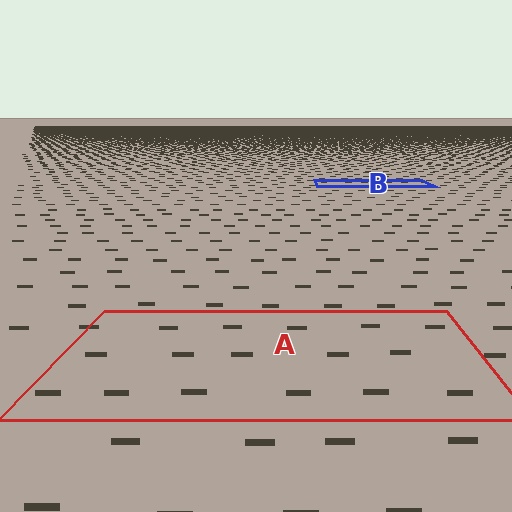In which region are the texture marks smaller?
The texture marks are smaller in region B, because it is farther away.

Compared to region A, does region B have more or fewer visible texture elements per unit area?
Region B has more texture elements per unit area — they are packed more densely because it is farther away.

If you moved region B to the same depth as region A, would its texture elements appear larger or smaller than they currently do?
They would appear larger. At a closer depth, the same texture elements are projected at a bigger on-screen size.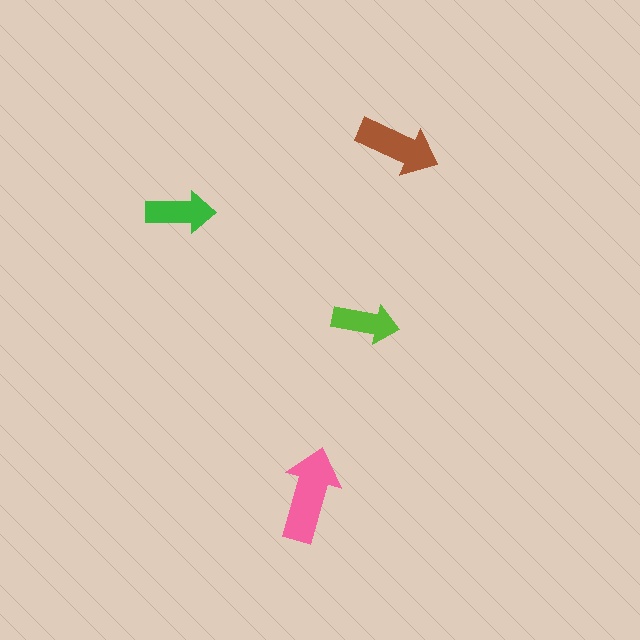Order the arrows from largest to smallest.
the pink one, the brown one, the green one, the lime one.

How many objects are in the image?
There are 4 objects in the image.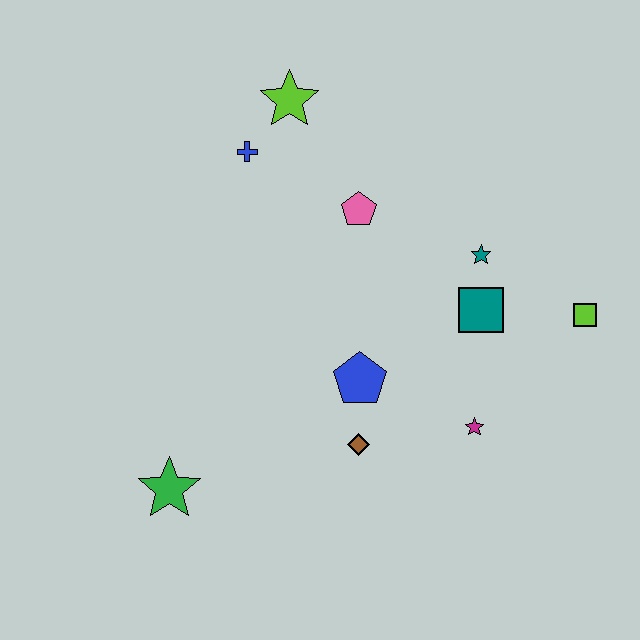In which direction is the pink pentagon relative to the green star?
The pink pentagon is above the green star.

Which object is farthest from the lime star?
The green star is farthest from the lime star.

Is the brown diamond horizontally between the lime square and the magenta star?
No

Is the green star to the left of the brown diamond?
Yes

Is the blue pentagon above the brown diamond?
Yes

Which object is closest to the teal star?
The teal square is closest to the teal star.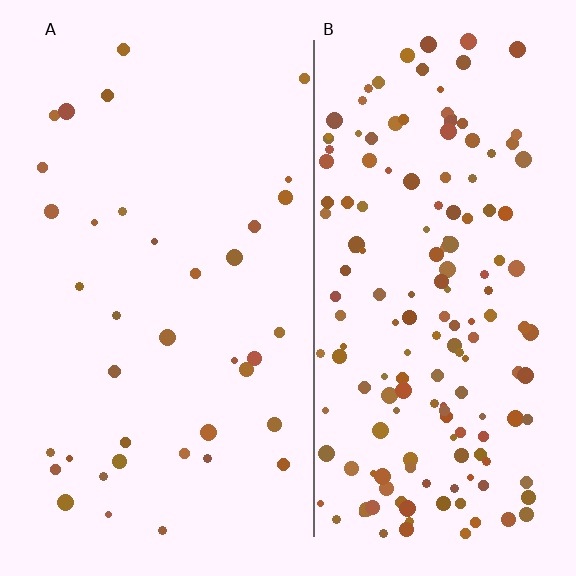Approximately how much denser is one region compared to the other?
Approximately 4.5× — region B over region A.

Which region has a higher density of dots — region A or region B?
B (the right).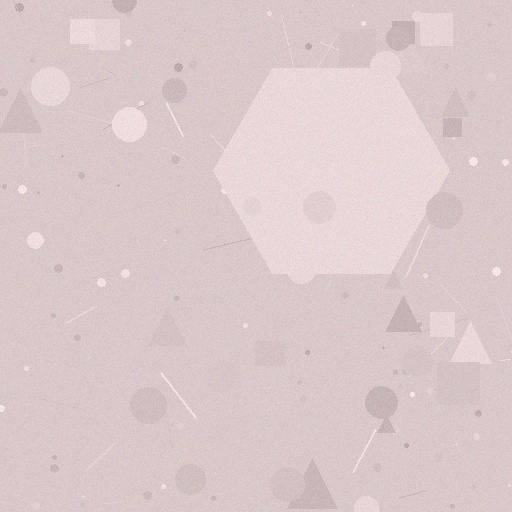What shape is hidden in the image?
A hexagon is hidden in the image.